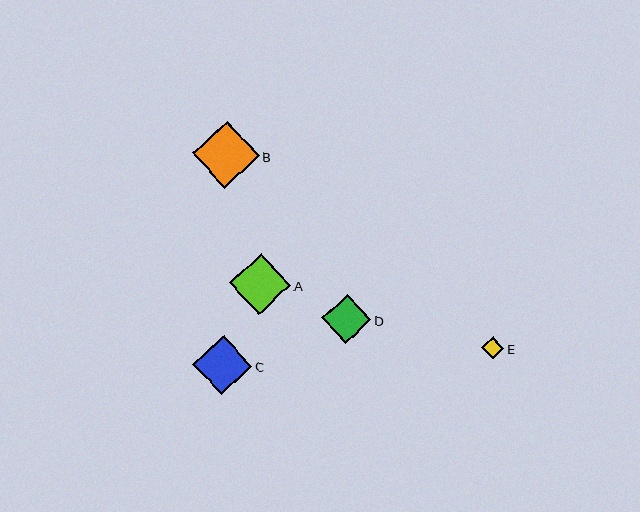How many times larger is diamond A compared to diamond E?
Diamond A is approximately 2.8 times the size of diamond E.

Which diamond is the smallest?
Diamond E is the smallest with a size of approximately 22 pixels.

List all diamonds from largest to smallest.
From largest to smallest: B, A, C, D, E.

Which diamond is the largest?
Diamond B is the largest with a size of approximately 67 pixels.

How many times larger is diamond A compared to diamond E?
Diamond A is approximately 2.8 times the size of diamond E.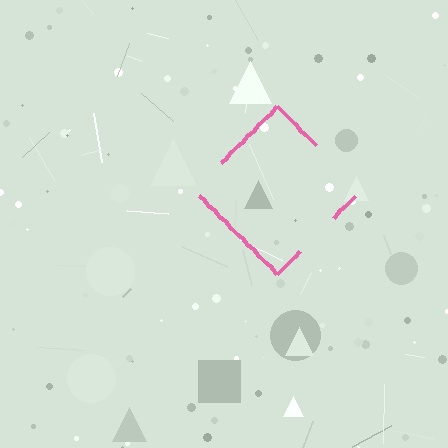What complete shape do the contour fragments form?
The contour fragments form a diamond.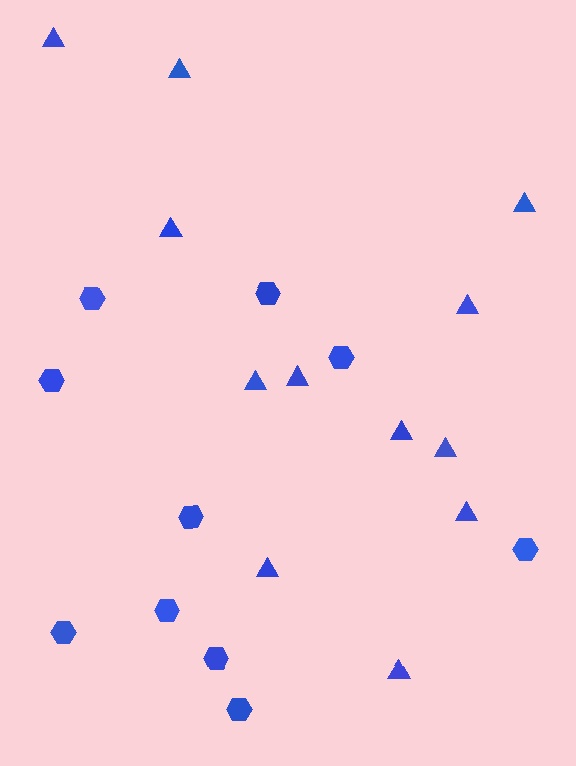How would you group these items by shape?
There are 2 groups: one group of triangles (12) and one group of hexagons (10).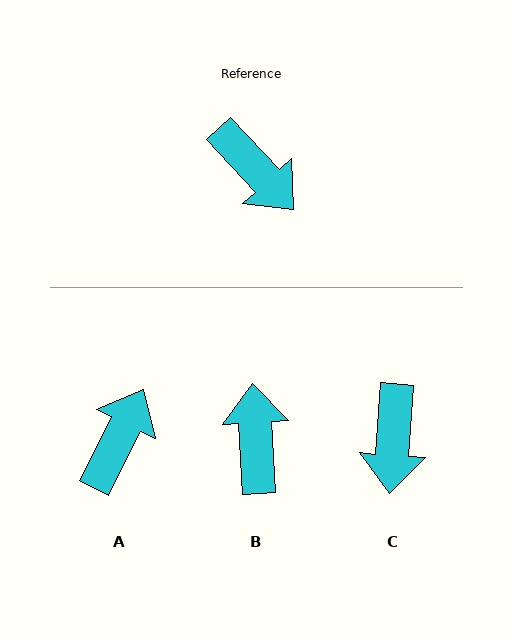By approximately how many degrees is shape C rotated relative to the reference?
Approximately 47 degrees clockwise.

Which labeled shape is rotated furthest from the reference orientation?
B, about 141 degrees away.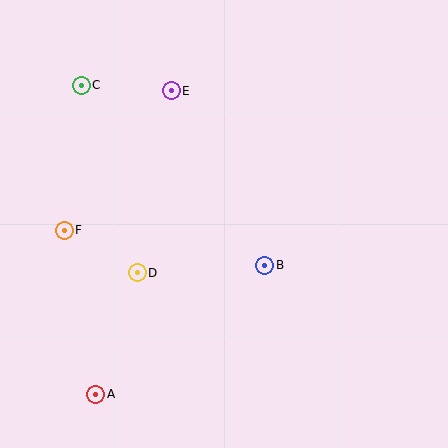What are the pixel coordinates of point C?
Point C is at (81, 85).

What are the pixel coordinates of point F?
Point F is at (64, 230).